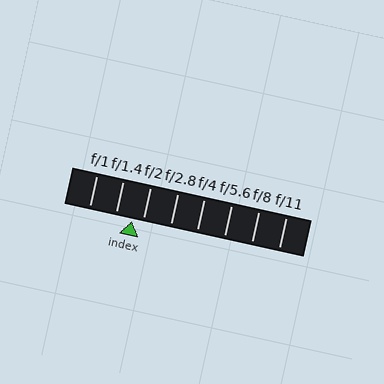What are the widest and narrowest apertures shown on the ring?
The widest aperture shown is f/1 and the narrowest is f/11.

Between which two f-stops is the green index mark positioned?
The index mark is between f/1.4 and f/2.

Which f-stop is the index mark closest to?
The index mark is closest to f/2.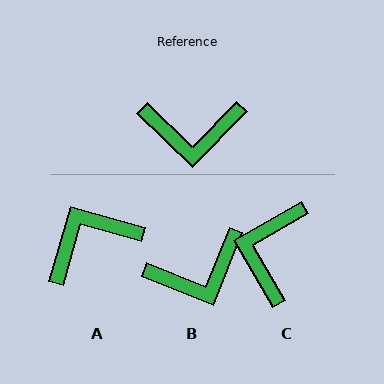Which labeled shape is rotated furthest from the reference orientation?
A, about 152 degrees away.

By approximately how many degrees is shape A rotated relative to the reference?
Approximately 152 degrees clockwise.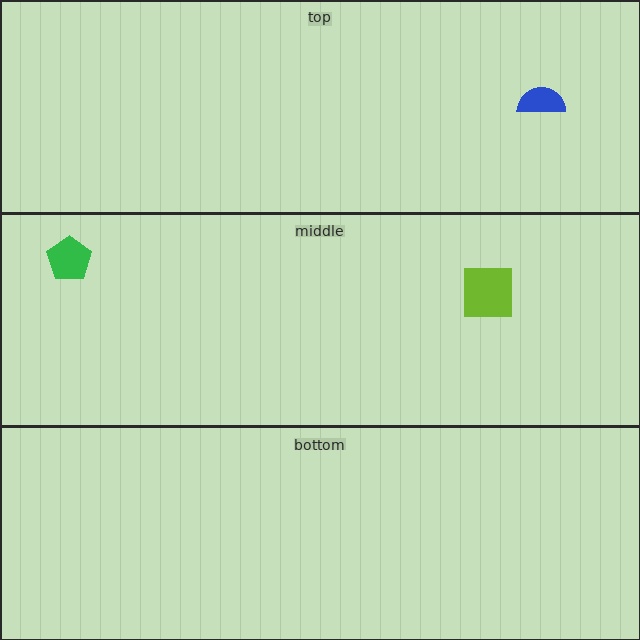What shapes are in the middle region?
The lime square, the green pentagon.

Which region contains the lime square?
The middle region.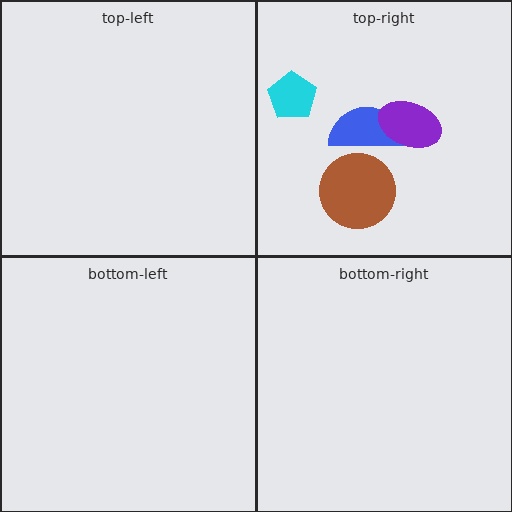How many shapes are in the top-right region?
4.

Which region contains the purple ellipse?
The top-right region.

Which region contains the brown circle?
The top-right region.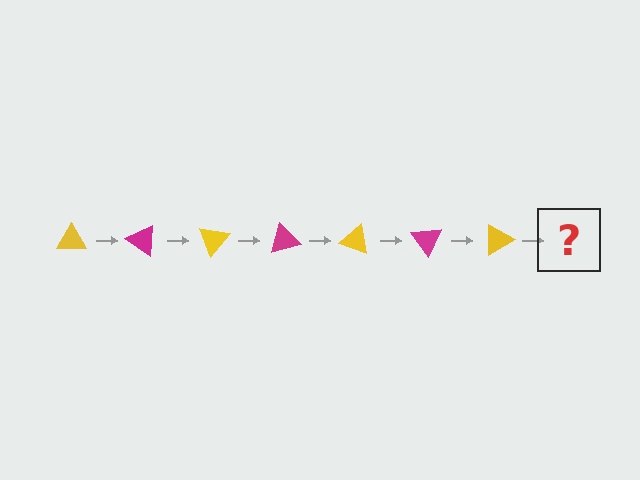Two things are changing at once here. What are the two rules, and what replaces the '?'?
The two rules are that it rotates 35 degrees each step and the color cycles through yellow and magenta. The '?' should be a magenta triangle, rotated 245 degrees from the start.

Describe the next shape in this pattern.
It should be a magenta triangle, rotated 245 degrees from the start.